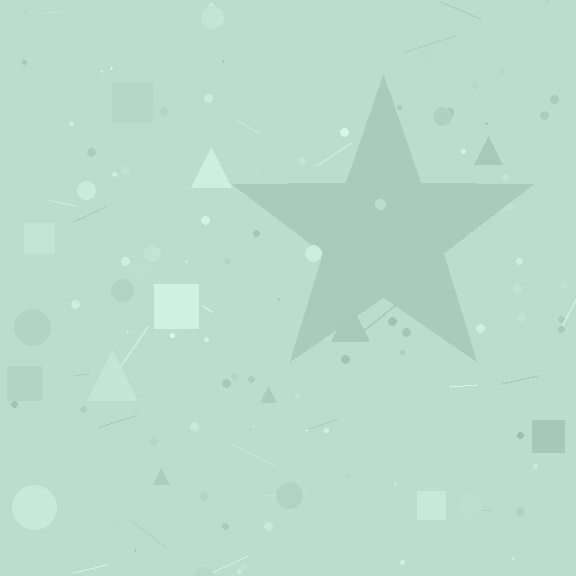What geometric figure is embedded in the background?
A star is embedded in the background.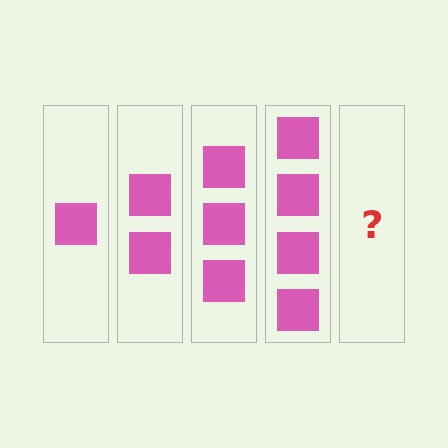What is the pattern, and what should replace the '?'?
The pattern is that each step adds one more square. The '?' should be 5 squares.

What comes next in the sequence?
The next element should be 5 squares.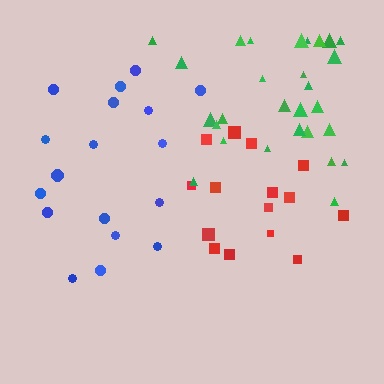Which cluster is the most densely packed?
Red.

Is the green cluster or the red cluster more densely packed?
Red.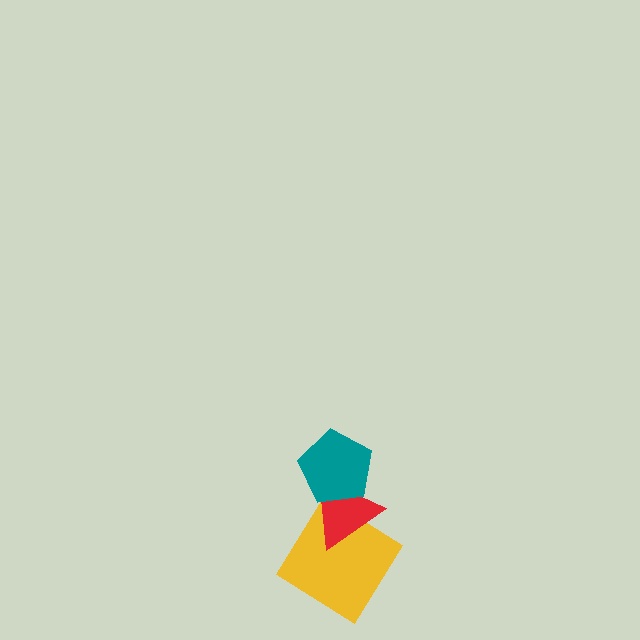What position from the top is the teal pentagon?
The teal pentagon is 1st from the top.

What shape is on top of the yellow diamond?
The red triangle is on top of the yellow diamond.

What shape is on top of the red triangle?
The teal pentagon is on top of the red triangle.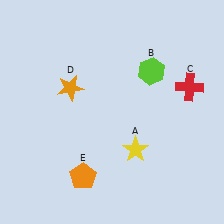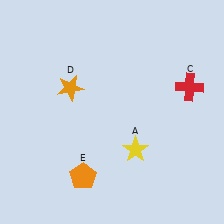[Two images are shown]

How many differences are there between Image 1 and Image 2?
There is 1 difference between the two images.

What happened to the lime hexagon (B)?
The lime hexagon (B) was removed in Image 2. It was in the top-right area of Image 1.